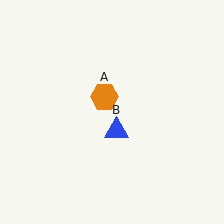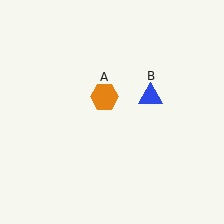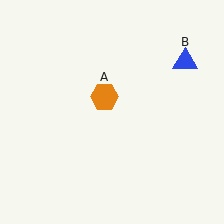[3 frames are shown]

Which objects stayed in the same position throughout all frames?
Orange hexagon (object A) remained stationary.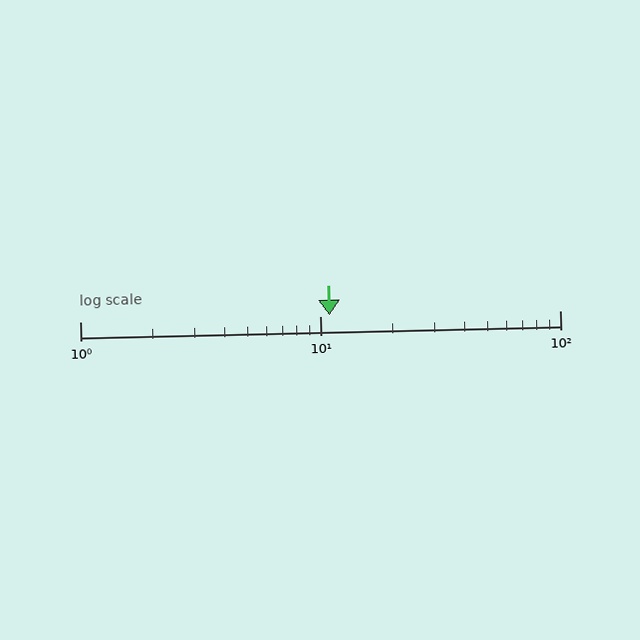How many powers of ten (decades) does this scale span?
The scale spans 2 decades, from 1 to 100.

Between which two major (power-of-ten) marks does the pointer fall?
The pointer is between 10 and 100.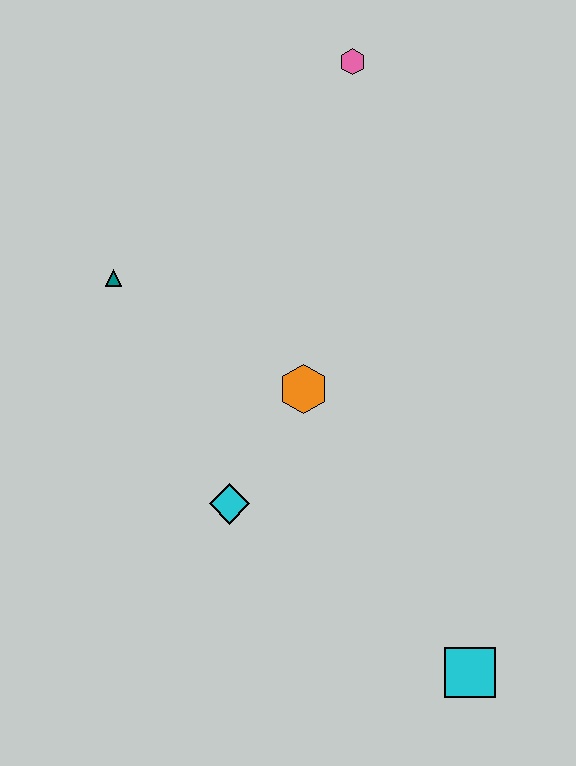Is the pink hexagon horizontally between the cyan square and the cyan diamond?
Yes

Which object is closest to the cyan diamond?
The orange hexagon is closest to the cyan diamond.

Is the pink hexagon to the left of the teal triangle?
No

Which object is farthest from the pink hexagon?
The cyan square is farthest from the pink hexagon.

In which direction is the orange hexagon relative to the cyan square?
The orange hexagon is above the cyan square.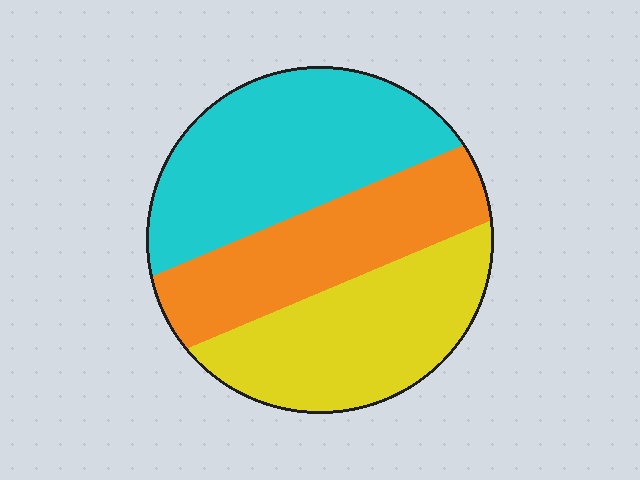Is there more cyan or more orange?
Cyan.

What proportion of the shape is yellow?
Yellow takes up between a sixth and a third of the shape.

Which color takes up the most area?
Cyan, at roughly 40%.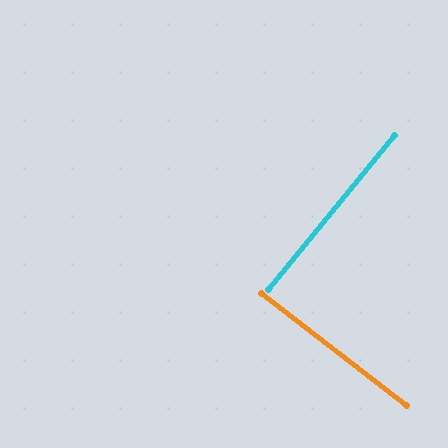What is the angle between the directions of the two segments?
Approximately 88 degrees.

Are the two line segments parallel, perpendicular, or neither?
Perpendicular — they meet at approximately 88°.